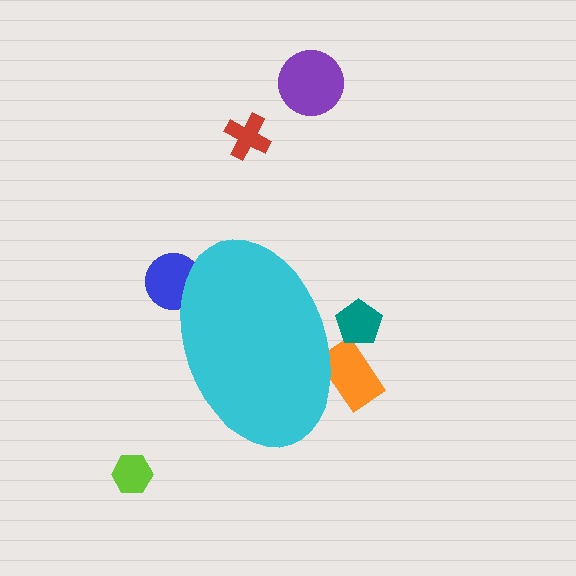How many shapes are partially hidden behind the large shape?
3 shapes are partially hidden.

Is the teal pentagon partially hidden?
Yes, the teal pentagon is partially hidden behind the cyan ellipse.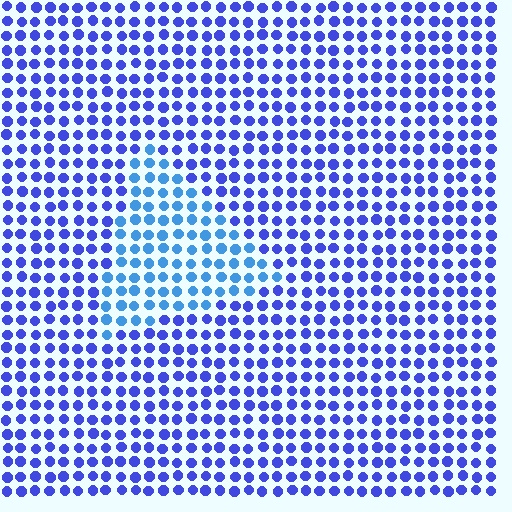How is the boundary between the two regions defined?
The boundary is defined purely by a slight shift in hue (about 30 degrees). Spacing, size, and orientation are identical on both sides.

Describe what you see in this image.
The image is filled with small blue elements in a uniform arrangement. A triangle-shaped region is visible where the elements are tinted to a slightly different hue, forming a subtle color boundary.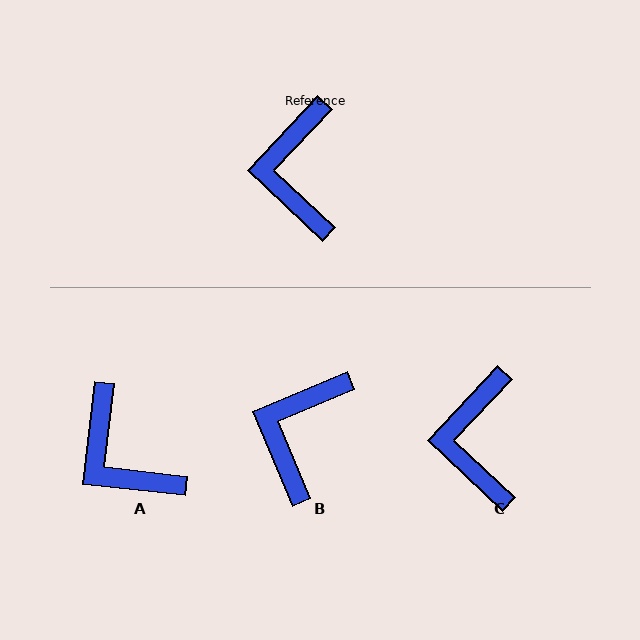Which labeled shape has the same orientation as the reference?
C.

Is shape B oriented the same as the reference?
No, it is off by about 24 degrees.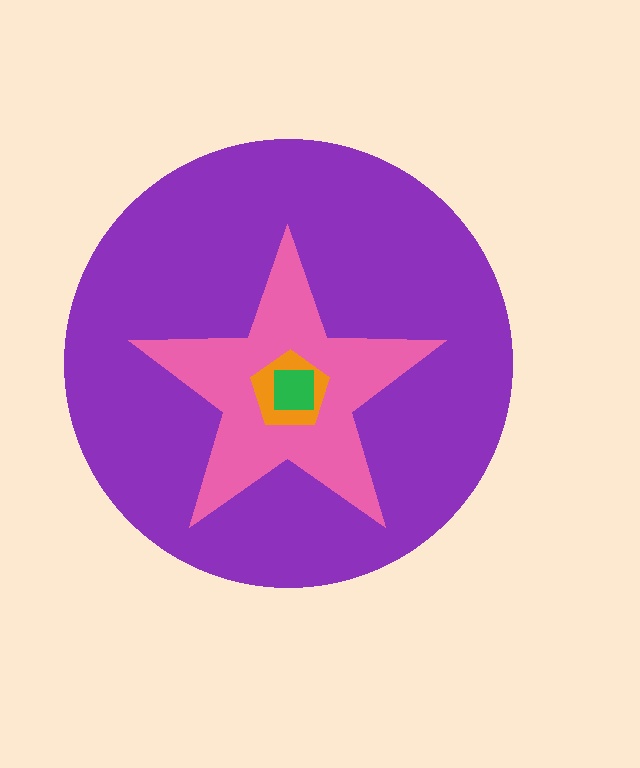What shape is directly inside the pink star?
The orange pentagon.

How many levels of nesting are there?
4.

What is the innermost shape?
The green square.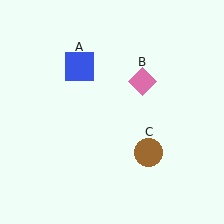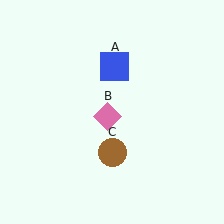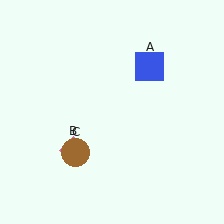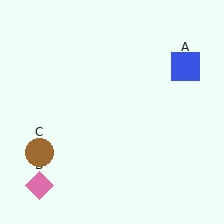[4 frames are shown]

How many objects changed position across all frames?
3 objects changed position: blue square (object A), pink diamond (object B), brown circle (object C).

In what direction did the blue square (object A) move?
The blue square (object A) moved right.